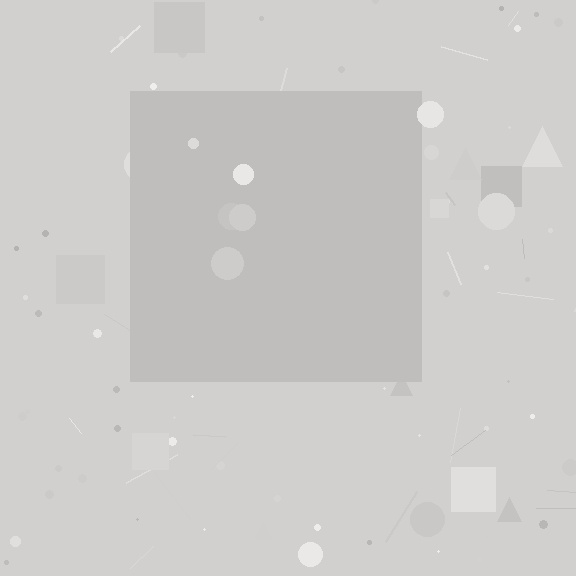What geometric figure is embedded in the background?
A square is embedded in the background.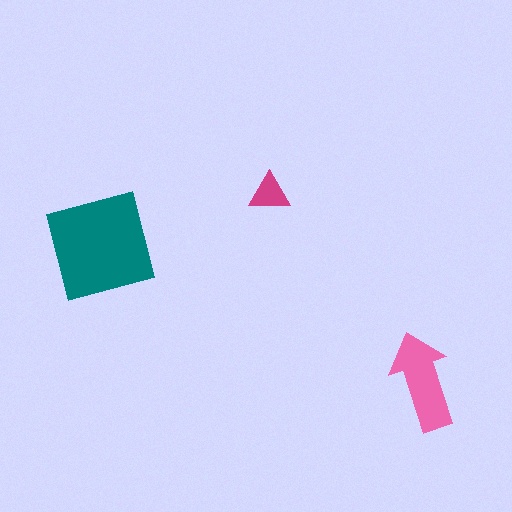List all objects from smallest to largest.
The magenta triangle, the pink arrow, the teal square.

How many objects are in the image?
There are 3 objects in the image.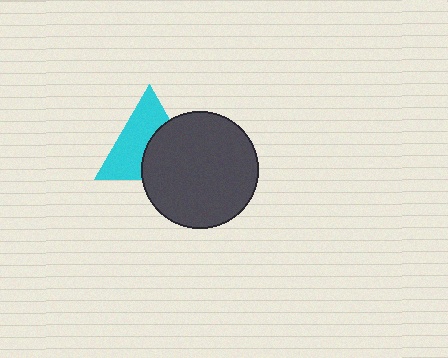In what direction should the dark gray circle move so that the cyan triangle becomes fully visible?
The dark gray circle should move toward the lower-right. That is the shortest direction to clear the overlap and leave the cyan triangle fully visible.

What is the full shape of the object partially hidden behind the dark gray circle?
The partially hidden object is a cyan triangle.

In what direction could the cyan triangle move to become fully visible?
The cyan triangle could move toward the upper-left. That would shift it out from behind the dark gray circle entirely.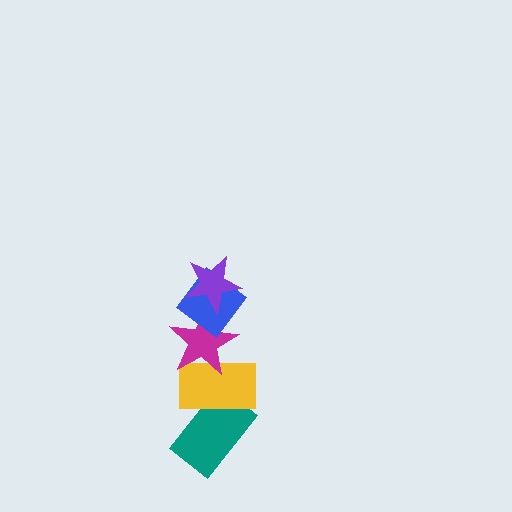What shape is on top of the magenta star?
The blue diamond is on top of the magenta star.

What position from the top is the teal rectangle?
The teal rectangle is 5th from the top.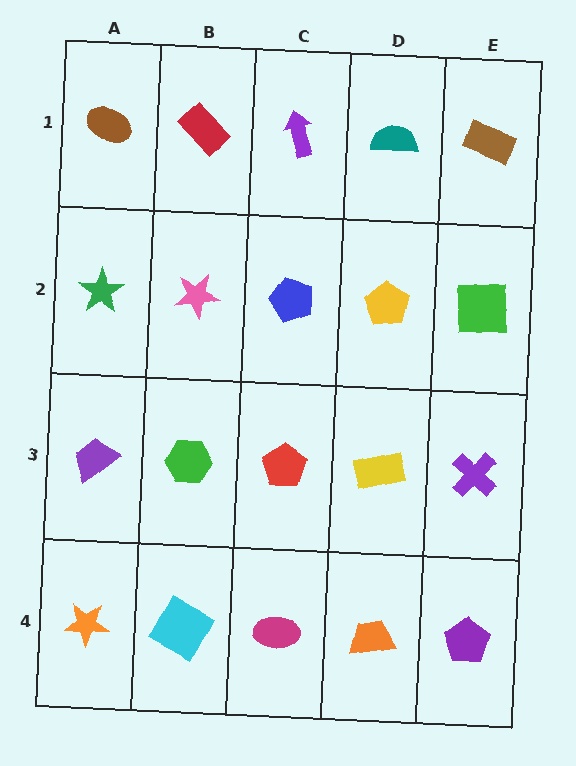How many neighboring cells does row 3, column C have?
4.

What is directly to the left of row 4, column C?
A cyan square.